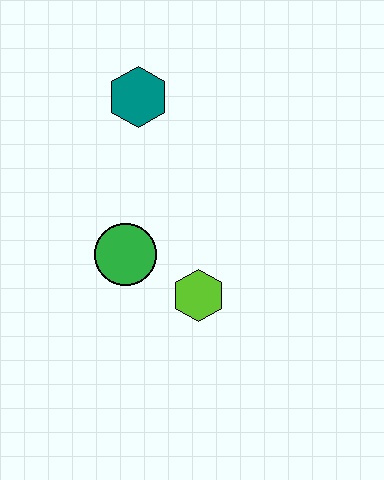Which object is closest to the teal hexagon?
The green circle is closest to the teal hexagon.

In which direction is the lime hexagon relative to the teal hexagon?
The lime hexagon is below the teal hexagon.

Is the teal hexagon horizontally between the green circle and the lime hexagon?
Yes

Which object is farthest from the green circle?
The teal hexagon is farthest from the green circle.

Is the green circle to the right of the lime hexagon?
No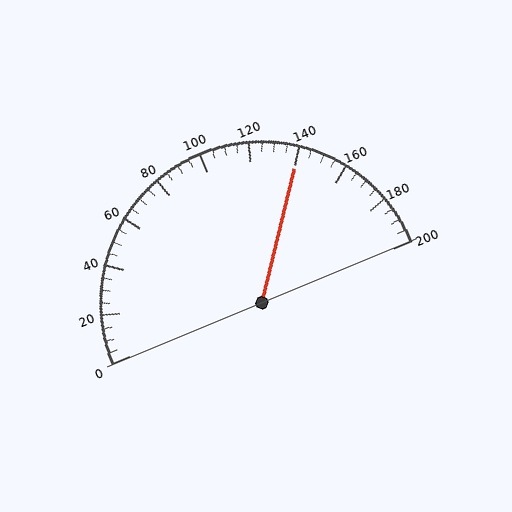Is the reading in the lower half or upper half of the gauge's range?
The reading is in the upper half of the range (0 to 200).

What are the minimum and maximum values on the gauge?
The gauge ranges from 0 to 200.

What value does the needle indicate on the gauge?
The needle indicates approximately 140.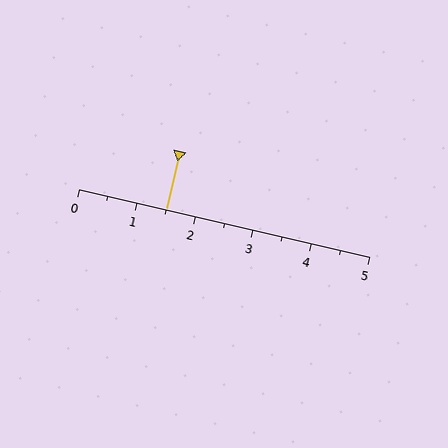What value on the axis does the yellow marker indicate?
The marker indicates approximately 1.5.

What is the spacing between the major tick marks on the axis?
The major ticks are spaced 1 apart.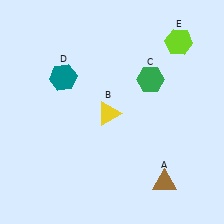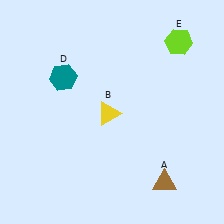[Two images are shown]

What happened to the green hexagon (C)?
The green hexagon (C) was removed in Image 2. It was in the top-right area of Image 1.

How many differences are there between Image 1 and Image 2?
There is 1 difference between the two images.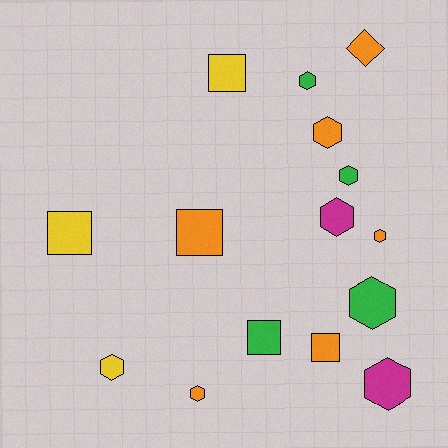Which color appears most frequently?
Orange, with 6 objects.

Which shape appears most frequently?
Hexagon, with 9 objects.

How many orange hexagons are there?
There are 3 orange hexagons.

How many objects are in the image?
There are 15 objects.